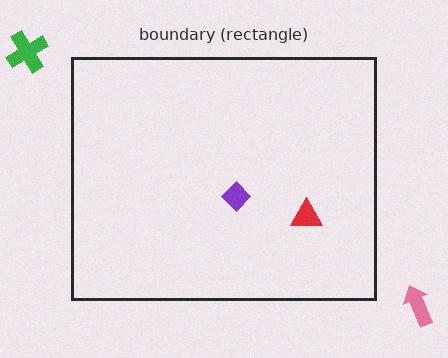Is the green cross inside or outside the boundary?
Outside.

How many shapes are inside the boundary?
2 inside, 2 outside.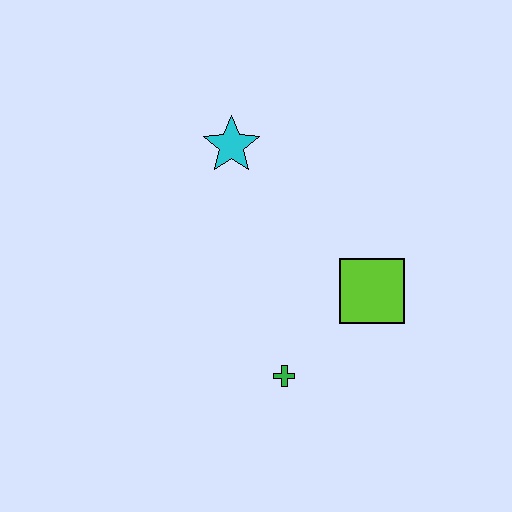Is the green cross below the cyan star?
Yes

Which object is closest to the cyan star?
The lime square is closest to the cyan star.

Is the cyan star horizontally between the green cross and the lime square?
No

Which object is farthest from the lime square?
The cyan star is farthest from the lime square.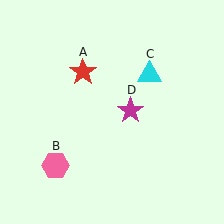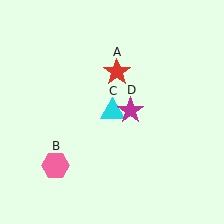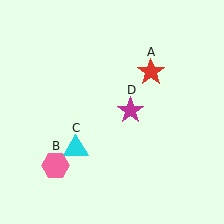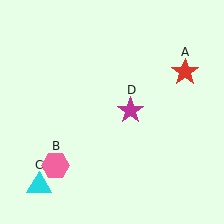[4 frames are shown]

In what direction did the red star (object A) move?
The red star (object A) moved right.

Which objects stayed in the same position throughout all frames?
Pink hexagon (object B) and magenta star (object D) remained stationary.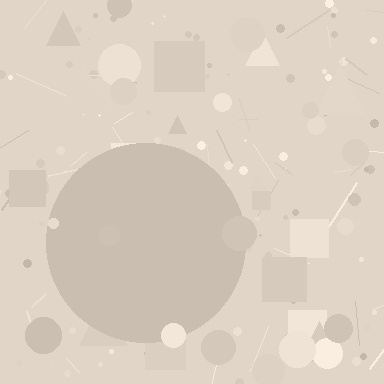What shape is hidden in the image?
A circle is hidden in the image.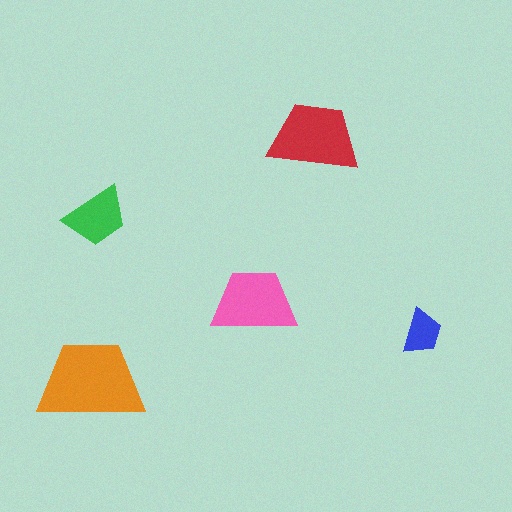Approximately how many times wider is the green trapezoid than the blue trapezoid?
About 1.5 times wider.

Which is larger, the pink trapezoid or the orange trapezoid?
The orange one.